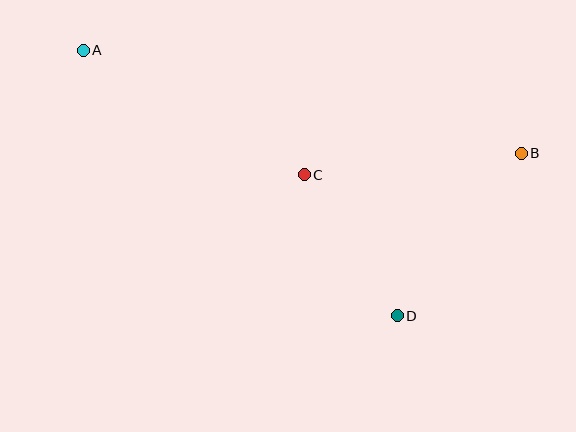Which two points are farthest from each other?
Points A and B are farthest from each other.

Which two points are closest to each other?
Points C and D are closest to each other.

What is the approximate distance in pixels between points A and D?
The distance between A and D is approximately 411 pixels.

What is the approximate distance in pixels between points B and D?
The distance between B and D is approximately 204 pixels.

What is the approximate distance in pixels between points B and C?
The distance between B and C is approximately 218 pixels.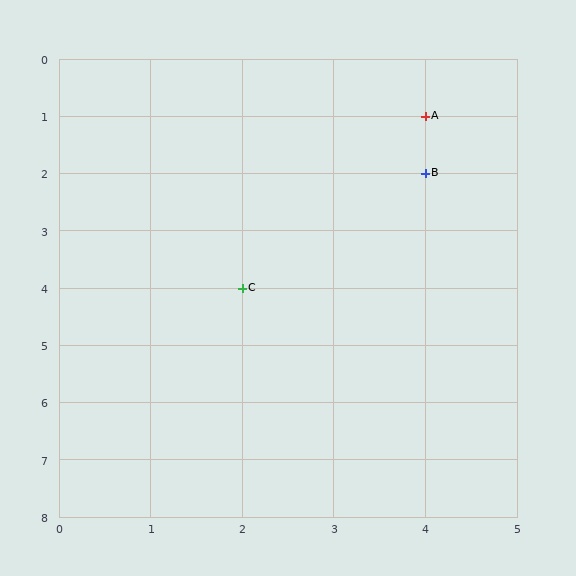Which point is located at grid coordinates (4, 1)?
Point A is at (4, 1).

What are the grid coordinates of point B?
Point B is at grid coordinates (4, 2).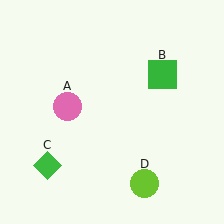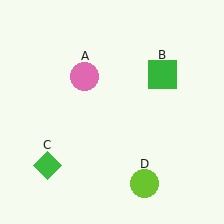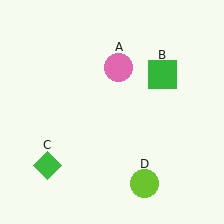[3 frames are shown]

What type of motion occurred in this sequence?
The pink circle (object A) rotated clockwise around the center of the scene.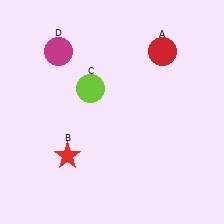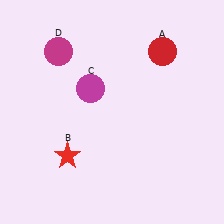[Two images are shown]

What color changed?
The circle (C) changed from lime in Image 1 to magenta in Image 2.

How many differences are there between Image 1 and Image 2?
There is 1 difference between the two images.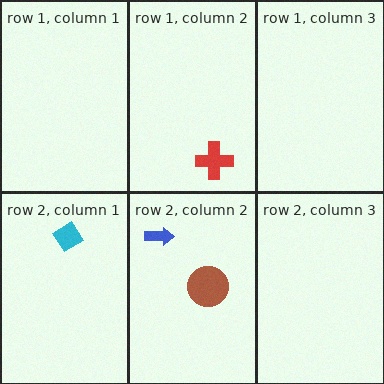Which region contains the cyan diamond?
The row 2, column 1 region.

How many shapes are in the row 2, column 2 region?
2.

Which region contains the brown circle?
The row 2, column 2 region.